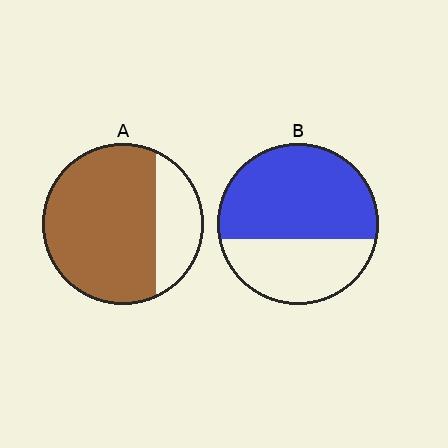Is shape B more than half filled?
Yes.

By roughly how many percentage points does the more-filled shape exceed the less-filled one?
By roughly 15 percentage points (A over B).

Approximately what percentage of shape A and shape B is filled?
A is approximately 75% and B is approximately 60%.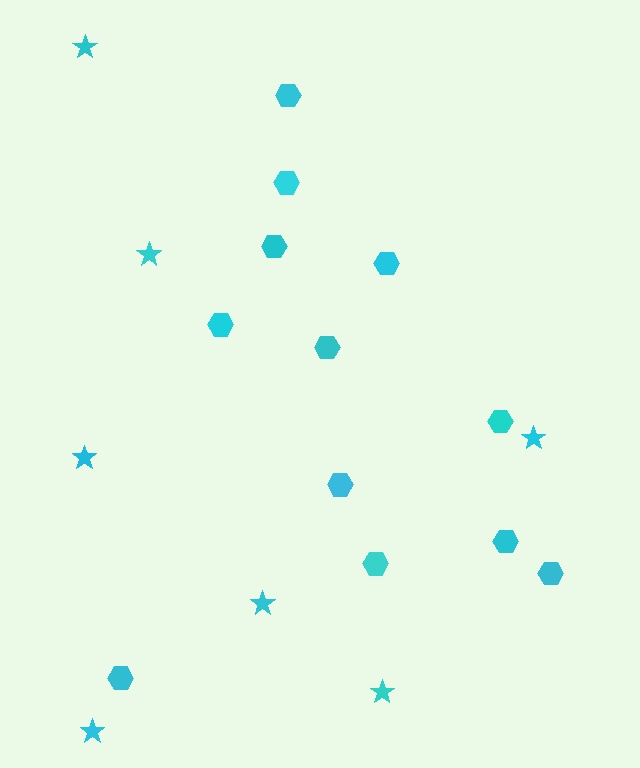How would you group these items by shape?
There are 2 groups: one group of stars (7) and one group of hexagons (12).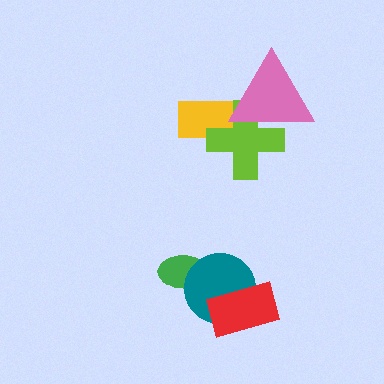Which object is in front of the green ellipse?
The teal circle is in front of the green ellipse.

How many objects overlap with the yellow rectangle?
2 objects overlap with the yellow rectangle.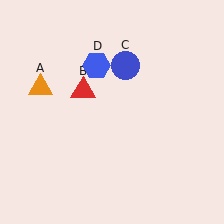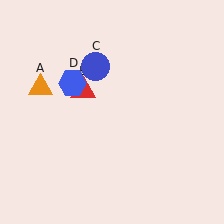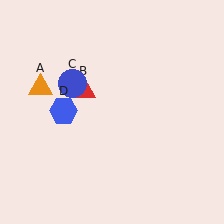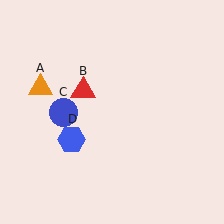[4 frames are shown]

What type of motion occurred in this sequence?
The blue circle (object C), blue hexagon (object D) rotated counterclockwise around the center of the scene.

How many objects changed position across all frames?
2 objects changed position: blue circle (object C), blue hexagon (object D).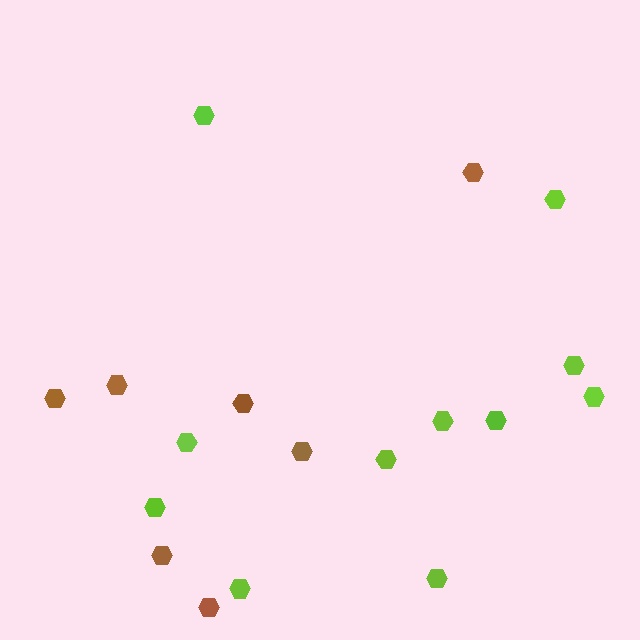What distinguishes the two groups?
There are 2 groups: one group of brown hexagons (7) and one group of lime hexagons (11).